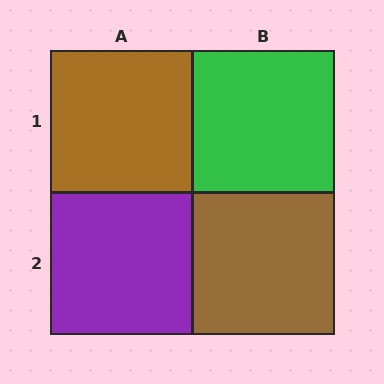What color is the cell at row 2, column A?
Purple.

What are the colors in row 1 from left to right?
Brown, green.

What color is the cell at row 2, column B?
Brown.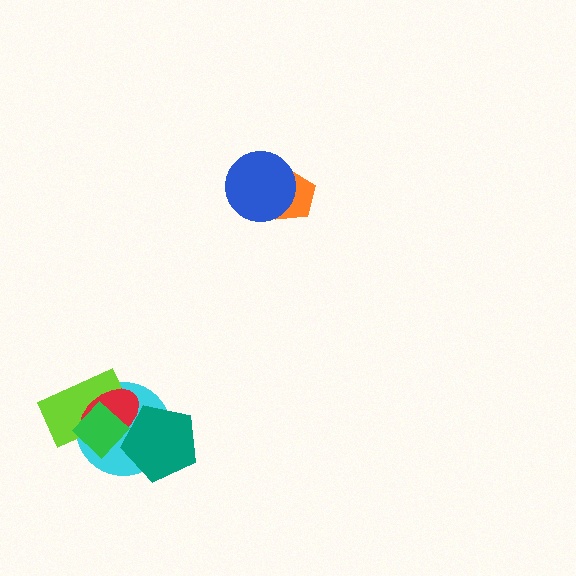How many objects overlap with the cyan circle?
4 objects overlap with the cyan circle.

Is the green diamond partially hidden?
No, no other shape covers it.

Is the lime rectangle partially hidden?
Yes, it is partially covered by another shape.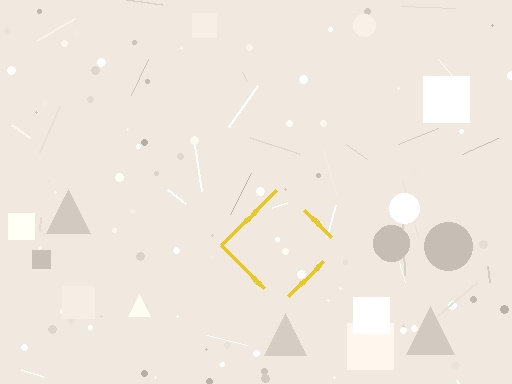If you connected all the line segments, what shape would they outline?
They would outline a diamond.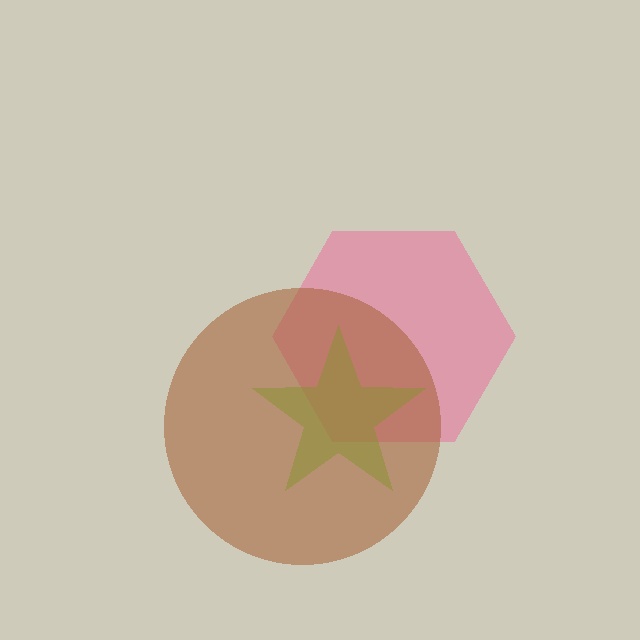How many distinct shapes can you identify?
There are 3 distinct shapes: a pink hexagon, a lime star, a brown circle.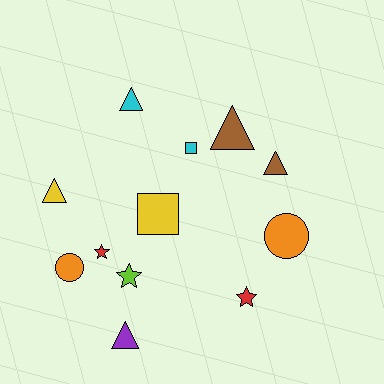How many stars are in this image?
There are 3 stars.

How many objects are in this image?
There are 12 objects.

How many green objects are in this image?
There are no green objects.